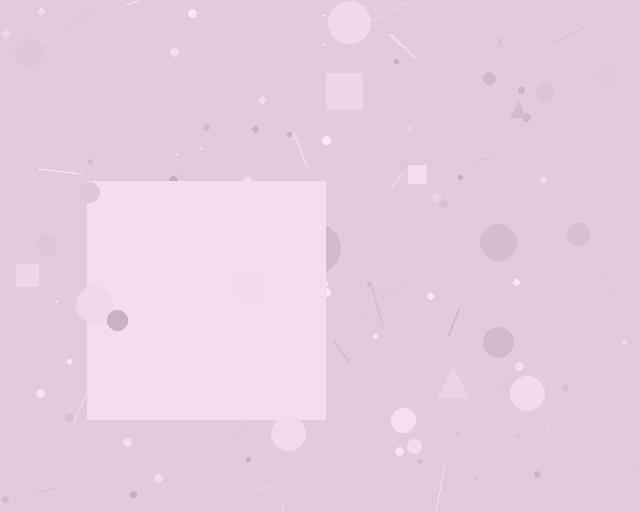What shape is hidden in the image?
A square is hidden in the image.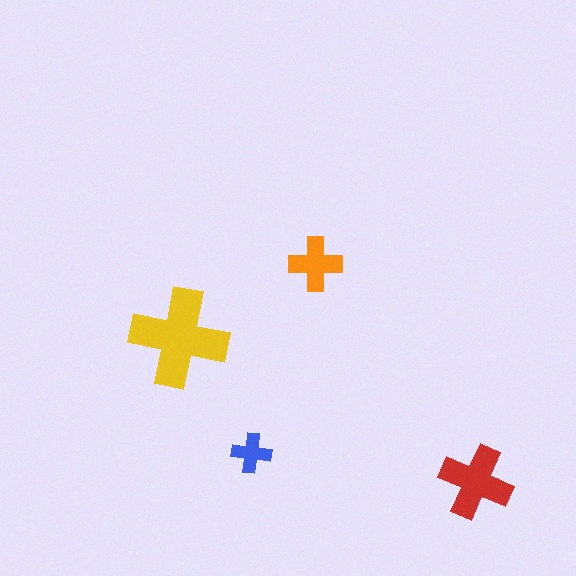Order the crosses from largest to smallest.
the yellow one, the red one, the orange one, the blue one.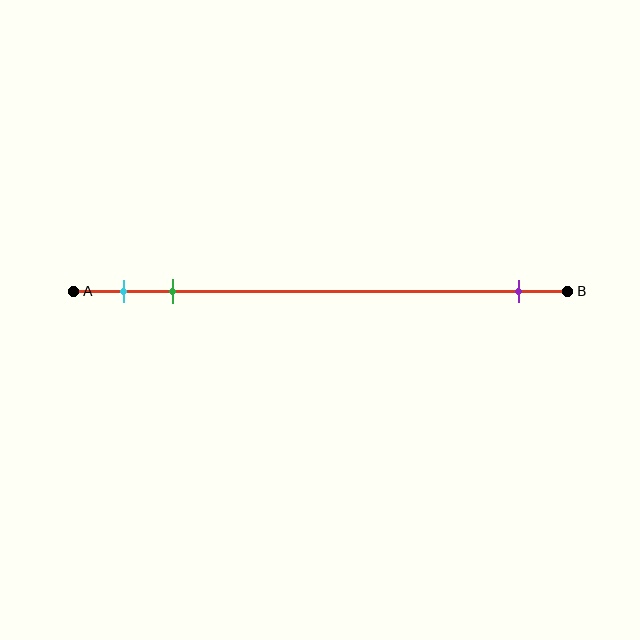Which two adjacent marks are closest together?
The cyan and green marks are the closest adjacent pair.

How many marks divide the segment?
There are 3 marks dividing the segment.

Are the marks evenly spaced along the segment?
No, the marks are not evenly spaced.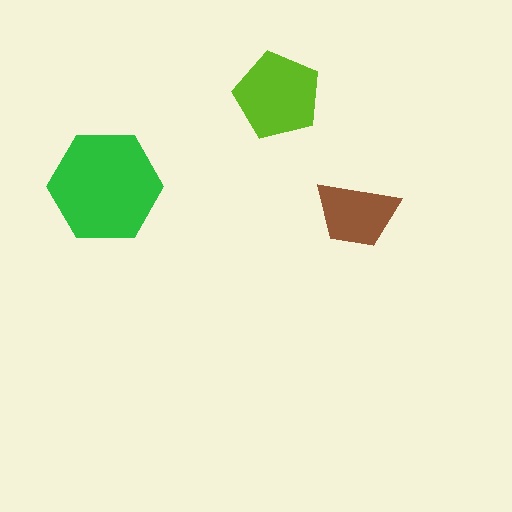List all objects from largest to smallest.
The green hexagon, the lime pentagon, the brown trapezoid.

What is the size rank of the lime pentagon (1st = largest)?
2nd.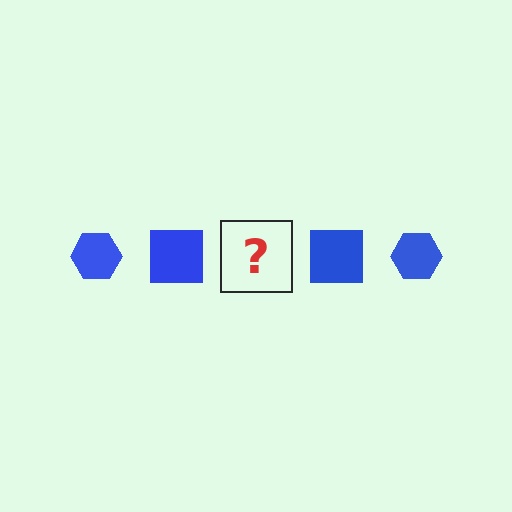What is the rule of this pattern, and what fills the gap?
The rule is that the pattern cycles through hexagon, square shapes in blue. The gap should be filled with a blue hexagon.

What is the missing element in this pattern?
The missing element is a blue hexagon.